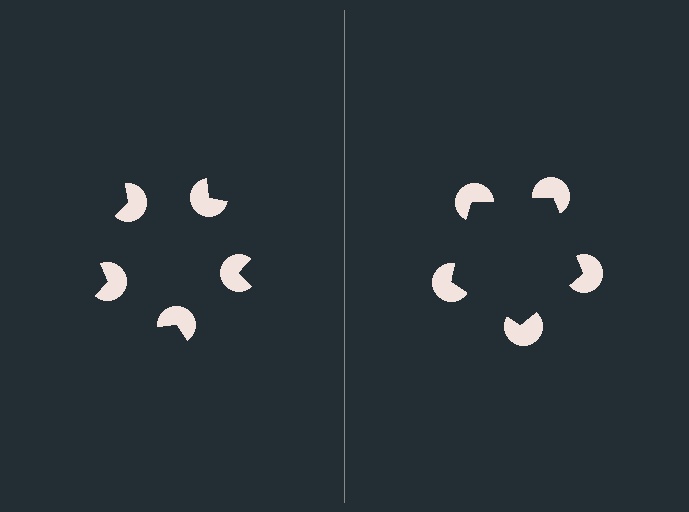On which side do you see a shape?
An illusory pentagon appears on the right side. On the left side the wedge cuts are rotated, so no coherent shape forms.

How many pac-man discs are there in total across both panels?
10 — 5 on each side.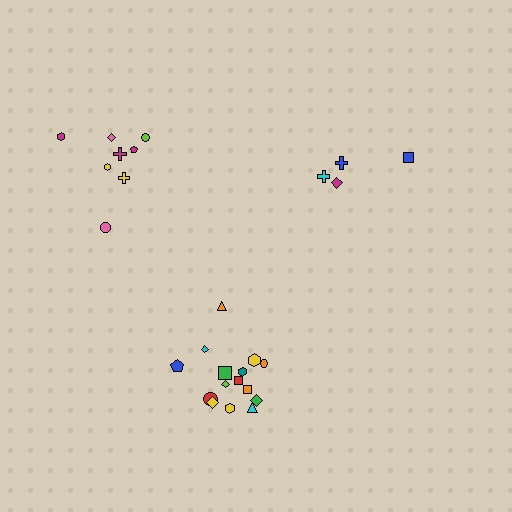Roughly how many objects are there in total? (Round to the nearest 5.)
Roughly 25 objects in total.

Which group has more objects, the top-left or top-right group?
The top-left group.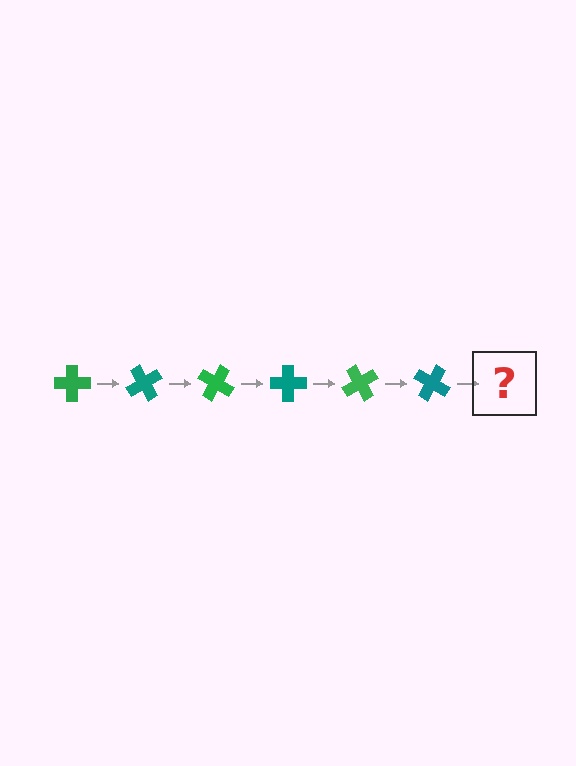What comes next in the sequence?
The next element should be a green cross, rotated 360 degrees from the start.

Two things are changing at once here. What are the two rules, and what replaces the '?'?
The two rules are that it rotates 60 degrees each step and the color cycles through green and teal. The '?' should be a green cross, rotated 360 degrees from the start.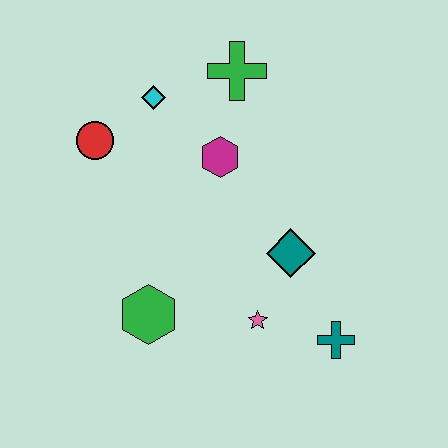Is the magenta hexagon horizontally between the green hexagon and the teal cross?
Yes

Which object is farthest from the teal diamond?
The red circle is farthest from the teal diamond.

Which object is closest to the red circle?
The cyan diamond is closest to the red circle.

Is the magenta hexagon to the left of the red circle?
No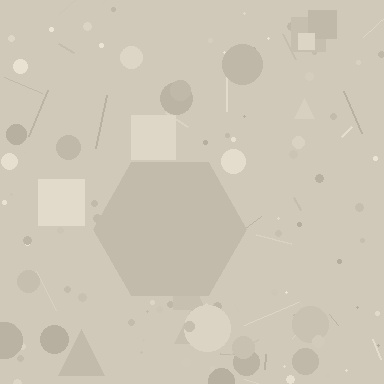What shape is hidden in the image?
A hexagon is hidden in the image.